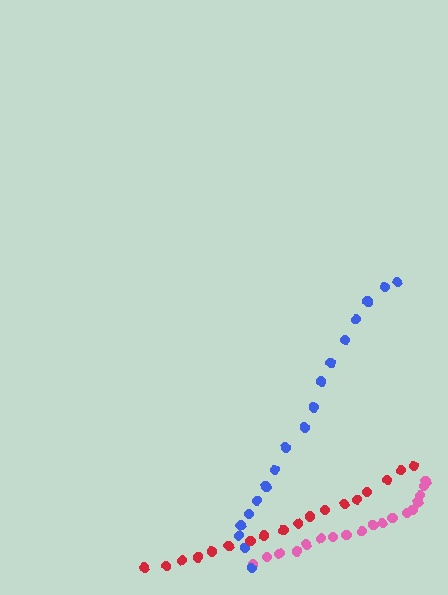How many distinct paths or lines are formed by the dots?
There are 3 distinct paths.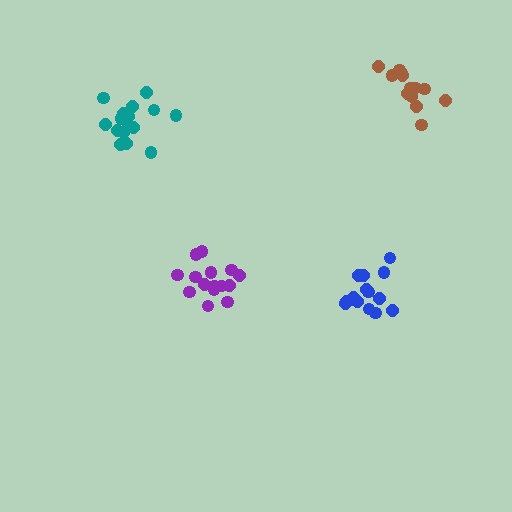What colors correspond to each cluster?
The clusters are colored: purple, teal, blue, brown.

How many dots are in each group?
Group 1: 15 dots, Group 2: 16 dots, Group 3: 15 dots, Group 4: 13 dots (59 total).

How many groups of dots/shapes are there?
There are 4 groups.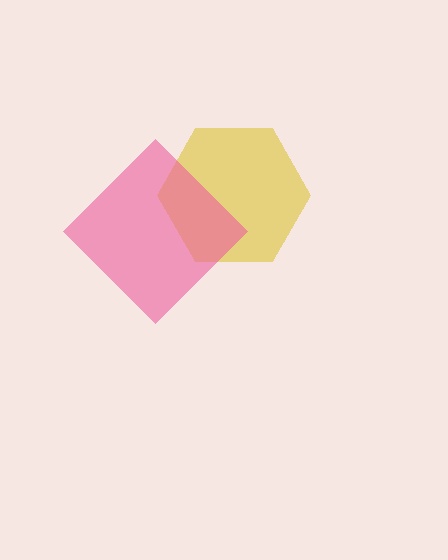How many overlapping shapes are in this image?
There are 2 overlapping shapes in the image.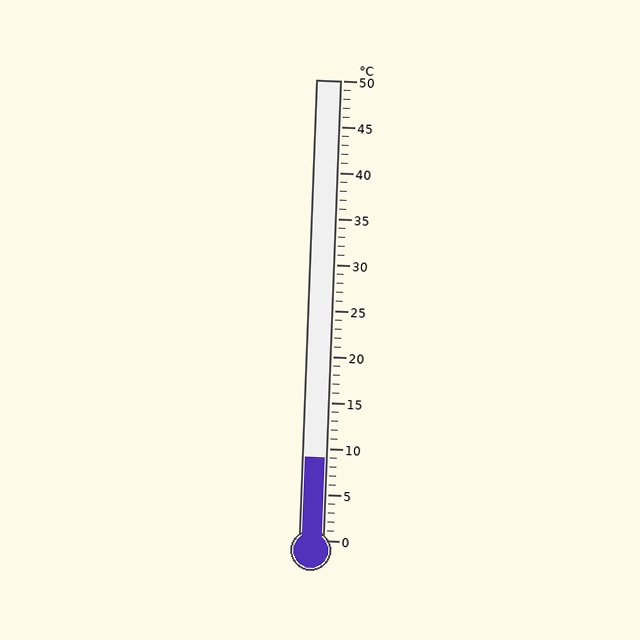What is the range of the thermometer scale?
The thermometer scale ranges from 0°C to 50°C.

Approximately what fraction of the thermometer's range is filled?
The thermometer is filled to approximately 20% of its range.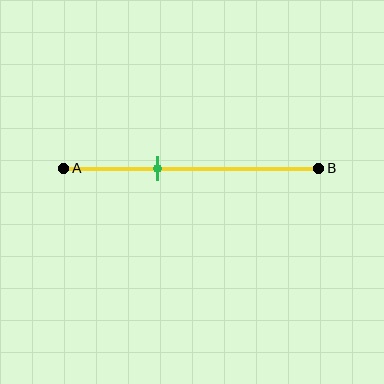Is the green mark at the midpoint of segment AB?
No, the mark is at about 35% from A, not at the 50% midpoint.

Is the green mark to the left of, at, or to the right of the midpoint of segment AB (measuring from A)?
The green mark is to the left of the midpoint of segment AB.